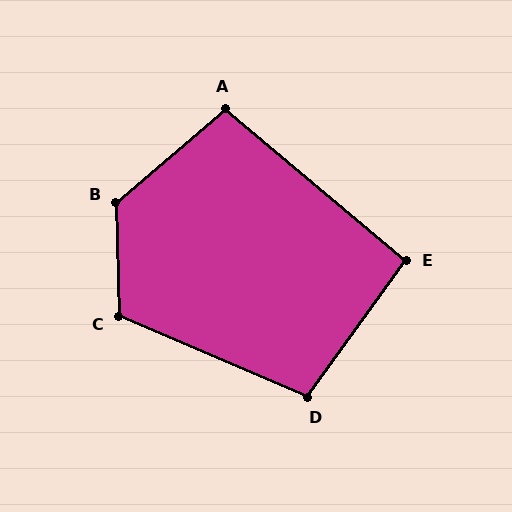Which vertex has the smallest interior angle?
E, at approximately 94 degrees.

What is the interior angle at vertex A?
Approximately 100 degrees (obtuse).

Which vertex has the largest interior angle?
B, at approximately 129 degrees.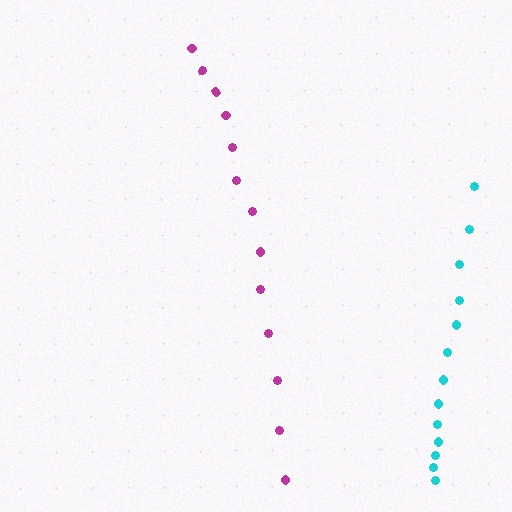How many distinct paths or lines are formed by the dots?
There are 2 distinct paths.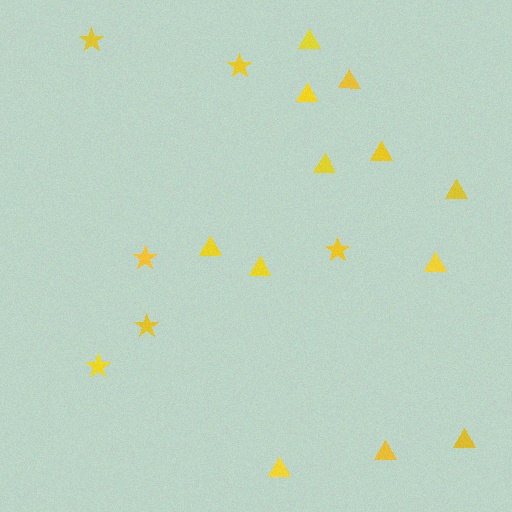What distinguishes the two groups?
There are 2 groups: one group of triangles (12) and one group of stars (6).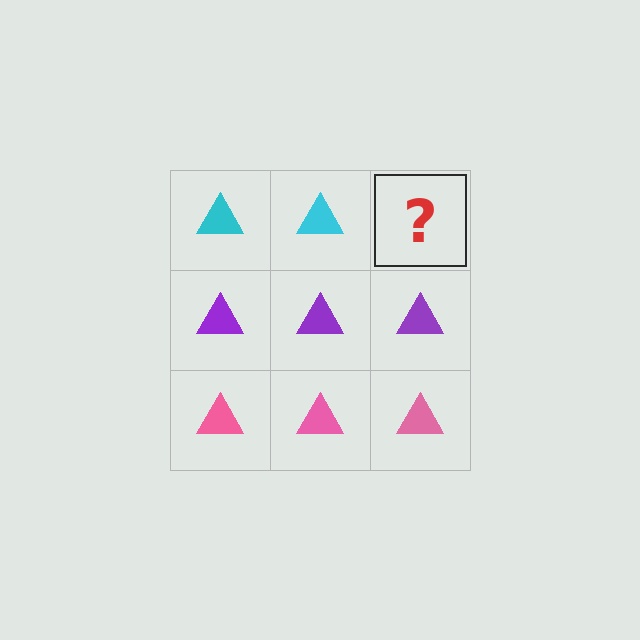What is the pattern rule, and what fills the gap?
The rule is that each row has a consistent color. The gap should be filled with a cyan triangle.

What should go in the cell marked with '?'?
The missing cell should contain a cyan triangle.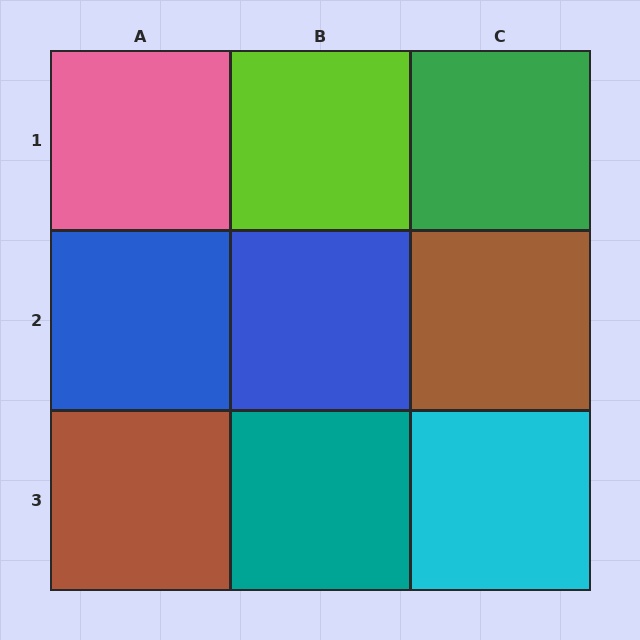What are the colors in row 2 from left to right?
Blue, blue, brown.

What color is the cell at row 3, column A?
Brown.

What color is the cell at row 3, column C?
Cyan.